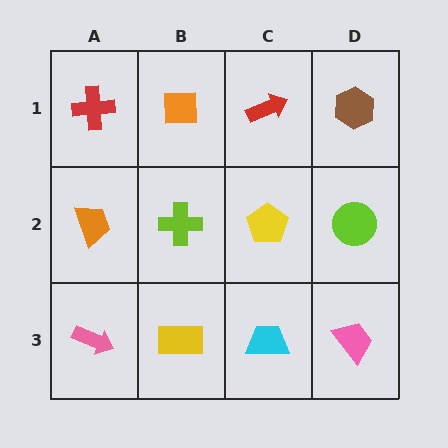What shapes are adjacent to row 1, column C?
A yellow pentagon (row 2, column C), an orange square (row 1, column B), a brown hexagon (row 1, column D).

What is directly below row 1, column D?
A lime circle.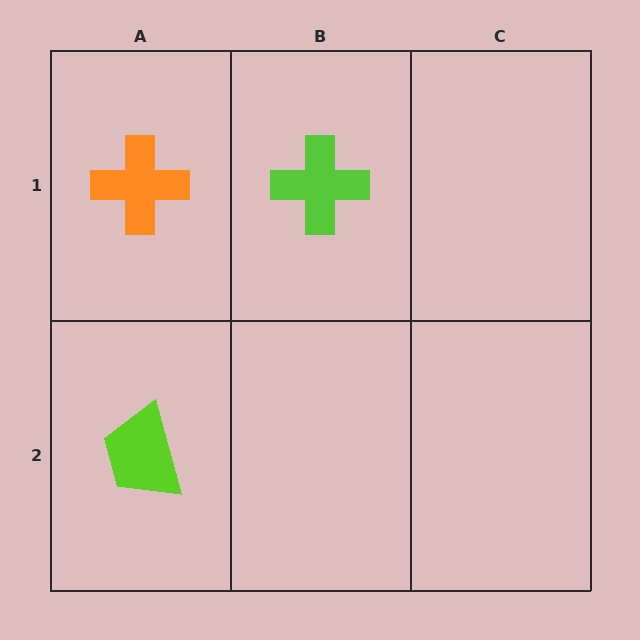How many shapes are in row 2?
1 shape.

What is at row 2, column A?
A lime trapezoid.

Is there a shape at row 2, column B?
No, that cell is empty.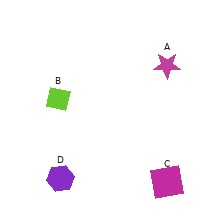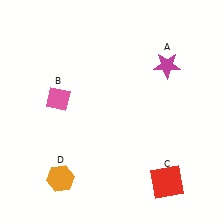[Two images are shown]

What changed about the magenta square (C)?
In Image 1, C is magenta. In Image 2, it changed to red.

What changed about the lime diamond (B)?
In Image 1, B is lime. In Image 2, it changed to pink.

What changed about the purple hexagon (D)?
In Image 1, D is purple. In Image 2, it changed to orange.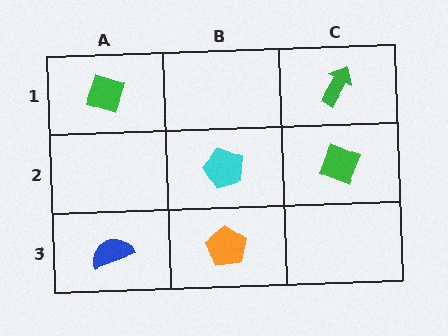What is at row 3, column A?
A blue semicircle.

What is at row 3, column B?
An orange pentagon.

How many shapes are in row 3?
2 shapes.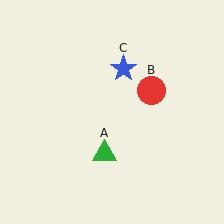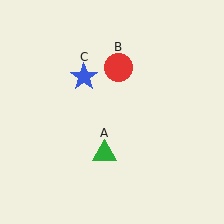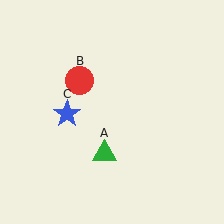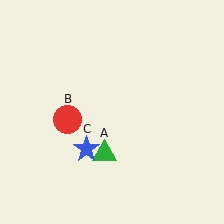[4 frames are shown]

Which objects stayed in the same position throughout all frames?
Green triangle (object A) remained stationary.